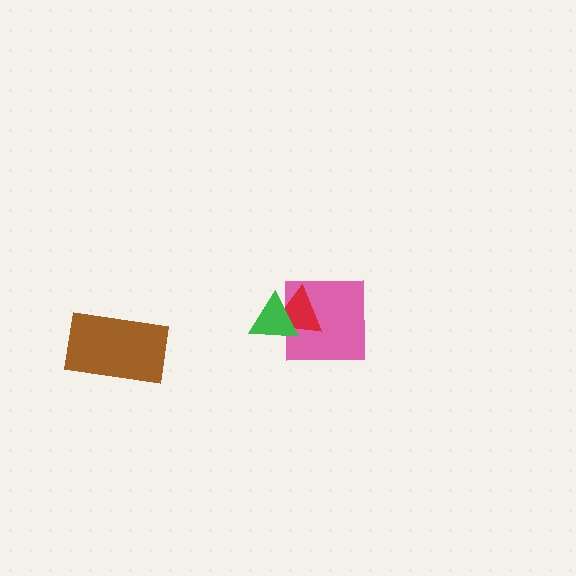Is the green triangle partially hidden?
No, no other shape covers it.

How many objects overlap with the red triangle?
2 objects overlap with the red triangle.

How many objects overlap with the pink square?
2 objects overlap with the pink square.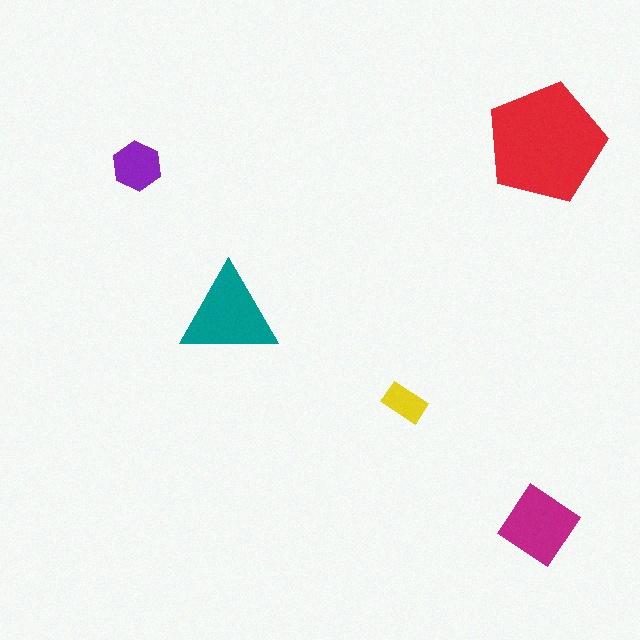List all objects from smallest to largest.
The yellow rectangle, the purple hexagon, the magenta diamond, the teal triangle, the red pentagon.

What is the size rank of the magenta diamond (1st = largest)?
3rd.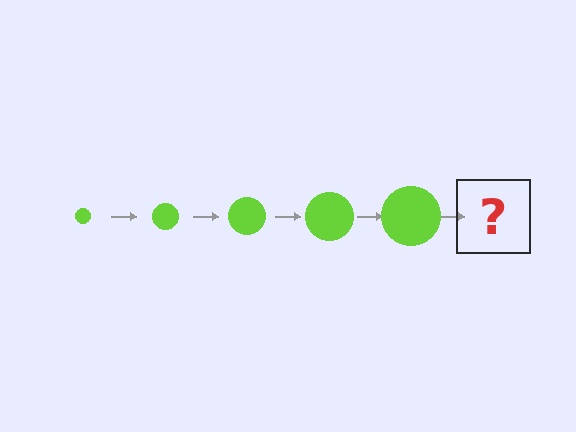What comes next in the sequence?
The next element should be a lime circle, larger than the previous one.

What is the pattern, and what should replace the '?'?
The pattern is that the circle gets progressively larger each step. The '?' should be a lime circle, larger than the previous one.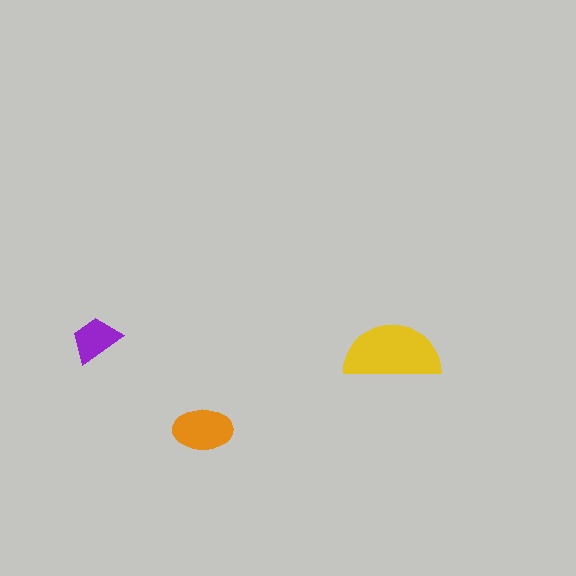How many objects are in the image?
There are 3 objects in the image.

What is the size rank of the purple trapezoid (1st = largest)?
3rd.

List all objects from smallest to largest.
The purple trapezoid, the orange ellipse, the yellow semicircle.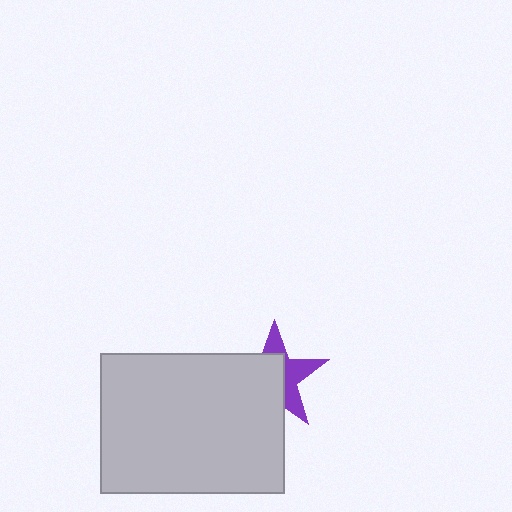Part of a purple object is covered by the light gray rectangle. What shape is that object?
It is a star.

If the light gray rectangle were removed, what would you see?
You would see the complete purple star.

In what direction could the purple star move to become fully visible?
The purple star could move toward the upper-right. That would shift it out from behind the light gray rectangle entirely.